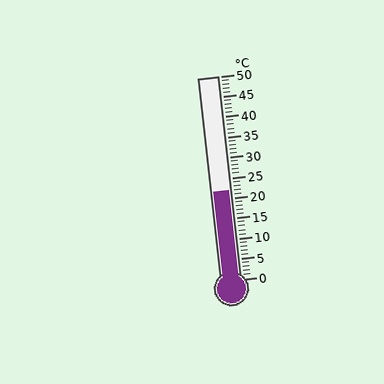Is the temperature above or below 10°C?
The temperature is above 10°C.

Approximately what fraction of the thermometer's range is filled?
The thermometer is filled to approximately 45% of its range.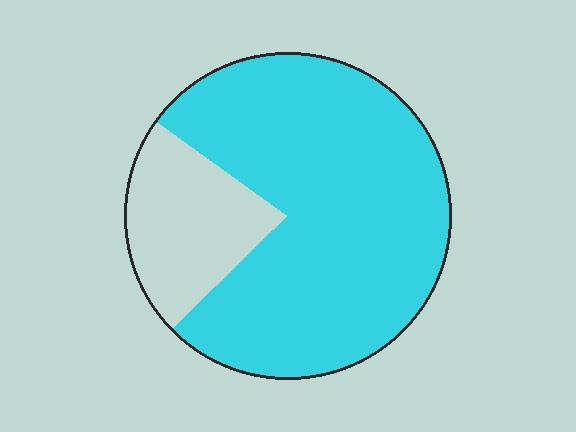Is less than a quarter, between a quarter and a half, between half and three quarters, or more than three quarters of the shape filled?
More than three quarters.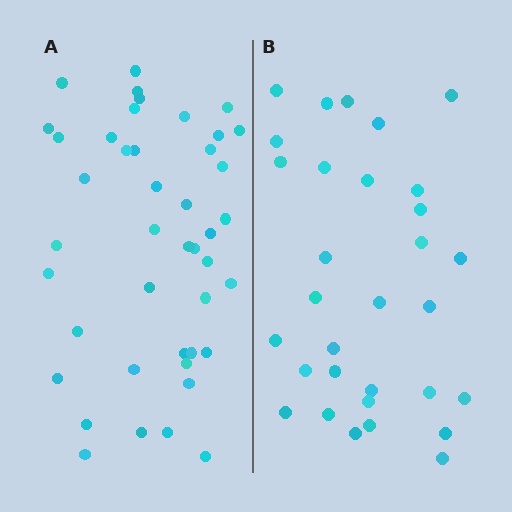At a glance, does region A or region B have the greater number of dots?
Region A (the left region) has more dots.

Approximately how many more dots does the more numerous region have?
Region A has roughly 12 or so more dots than region B.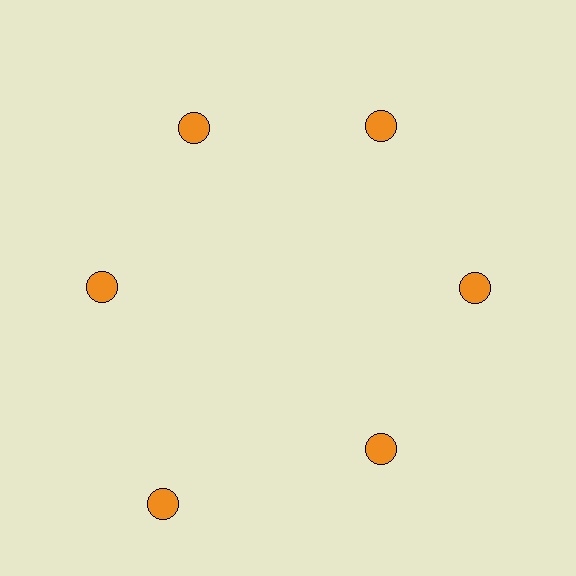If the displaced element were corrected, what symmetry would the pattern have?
It would have 6-fold rotational symmetry — the pattern would map onto itself every 60 degrees.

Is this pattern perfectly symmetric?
No. The 6 orange circles are arranged in a ring, but one element near the 7 o'clock position is pushed outward from the center, breaking the 6-fold rotational symmetry.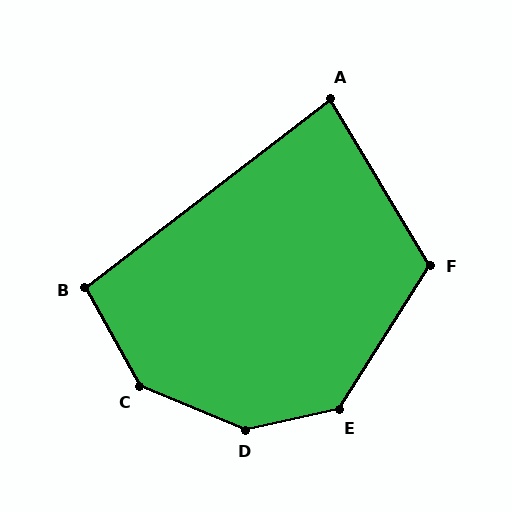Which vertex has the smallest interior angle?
A, at approximately 83 degrees.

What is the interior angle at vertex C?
Approximately 142 degrees (obtuse).